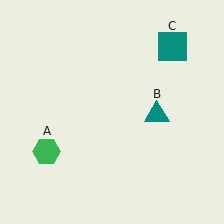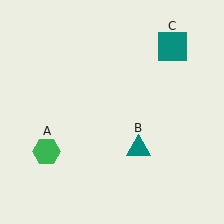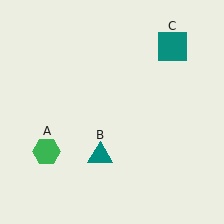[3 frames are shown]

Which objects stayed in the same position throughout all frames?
Green hexagon (object A) and teal square (object C) remained stationary.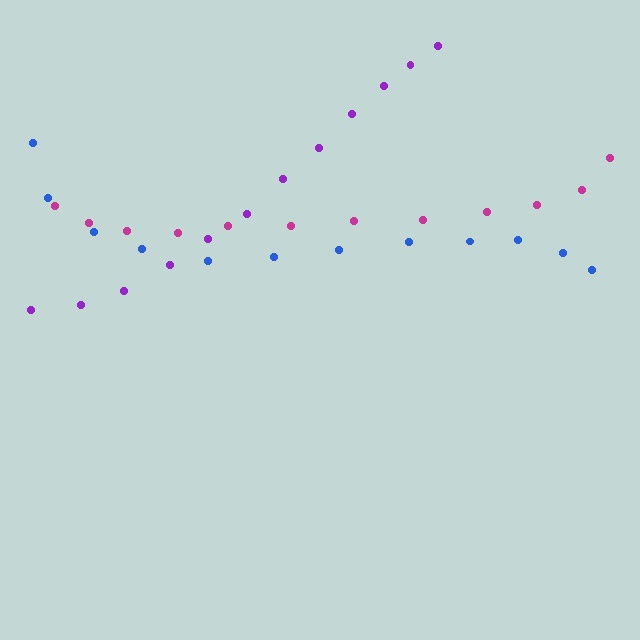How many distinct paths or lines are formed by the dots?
There are 3 distinct paths.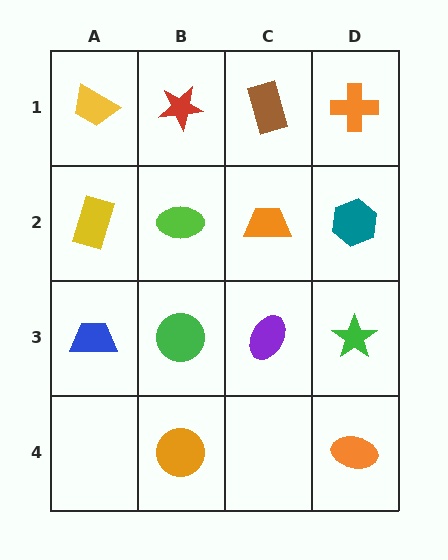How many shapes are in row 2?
4 shapes.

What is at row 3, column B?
A green circle.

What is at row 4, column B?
An orange circle.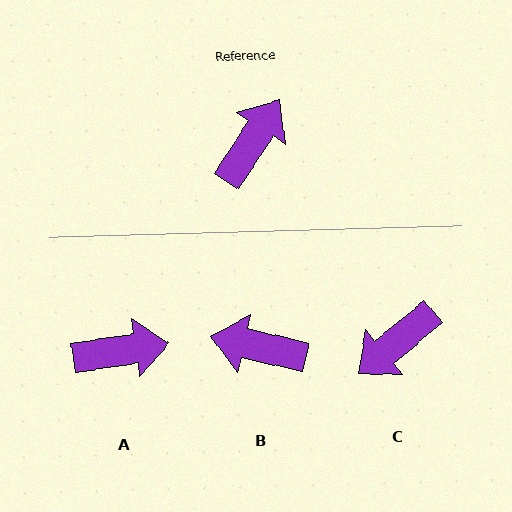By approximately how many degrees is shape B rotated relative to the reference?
Approximately 111 degrees counter-clockwise.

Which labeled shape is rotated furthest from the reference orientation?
C, about 163 degrees away.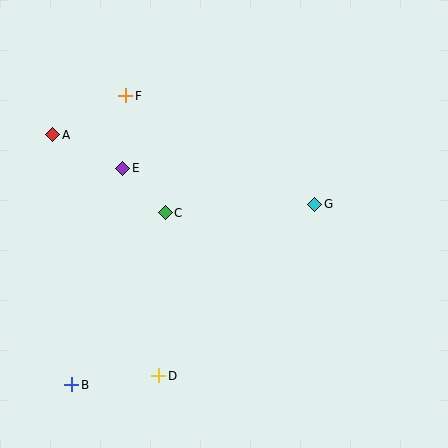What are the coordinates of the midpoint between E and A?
The midpoint between E and A is at (88, 151).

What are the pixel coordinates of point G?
Point G is at (315, 204).